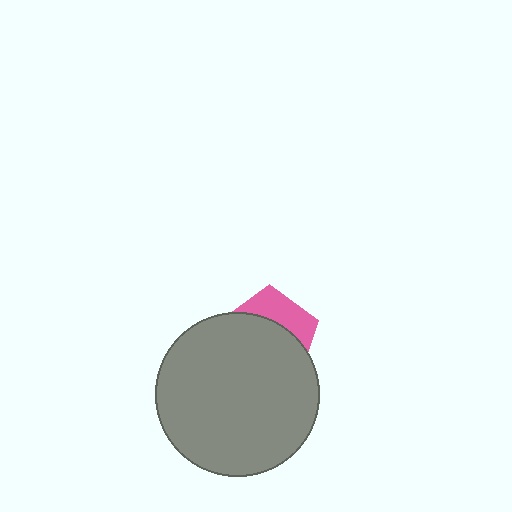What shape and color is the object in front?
The object in front is a gray circle.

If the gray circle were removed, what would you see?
You would see the complete pink pentagon.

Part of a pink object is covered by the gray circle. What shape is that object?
It is a pentagon.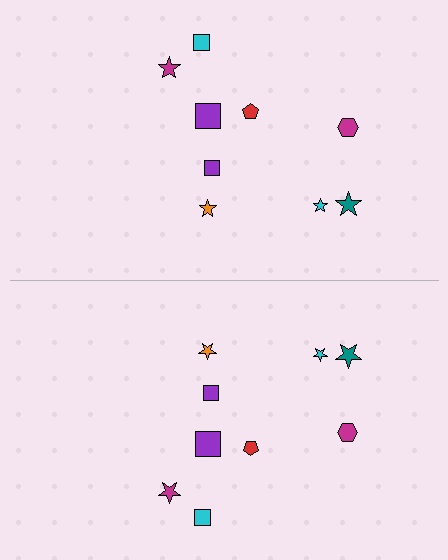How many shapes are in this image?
There are 18 shapes in this image.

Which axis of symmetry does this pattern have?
The pattern has a horizontal axis of symmetry running through the center of the image.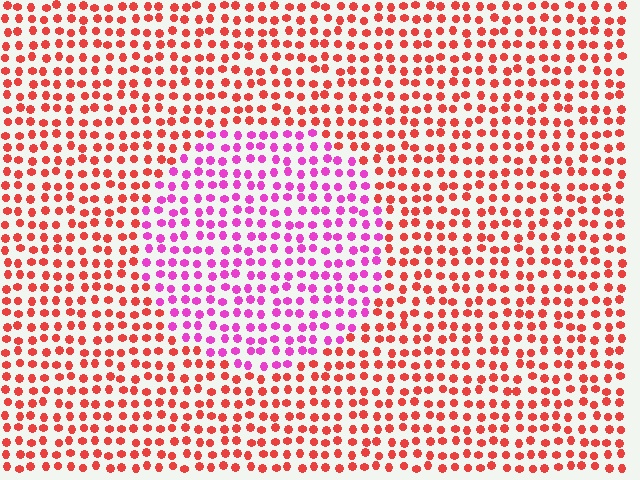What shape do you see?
I see a circle.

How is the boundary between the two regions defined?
The boundary is defined purely by a slight shift in hue (about 52 degrees). Spacing, size, and orientation are identical on both sides.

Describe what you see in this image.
The image is filled with small red elements in a uniform arrangement. A circle-shaped region is visible where the elements are tinted to a slightly different hue, forming a subtle color boundary.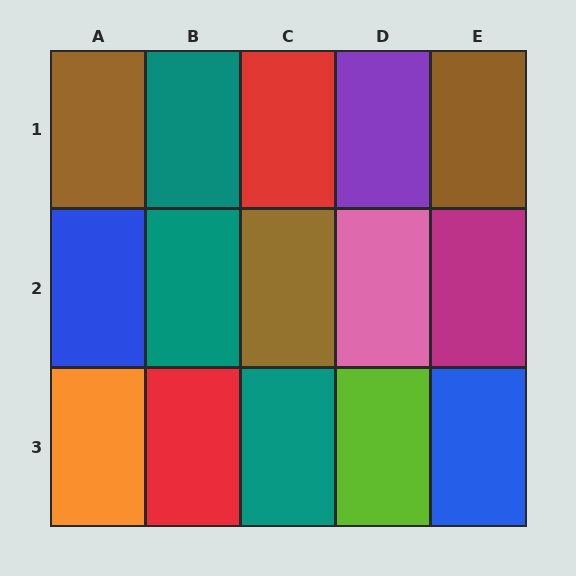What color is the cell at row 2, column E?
Magenta.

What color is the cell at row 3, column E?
Blue.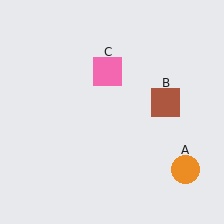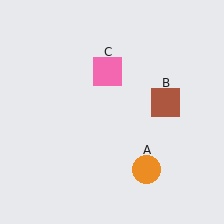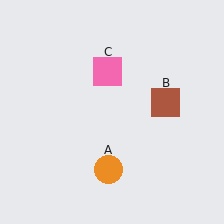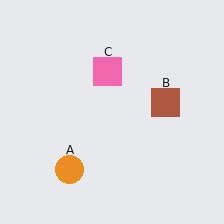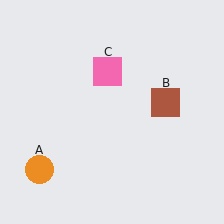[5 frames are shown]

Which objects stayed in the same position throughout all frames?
Brown square (object B) and pink square (object C) remained stationary.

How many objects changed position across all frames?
1 object changed position: orange circle (object A).